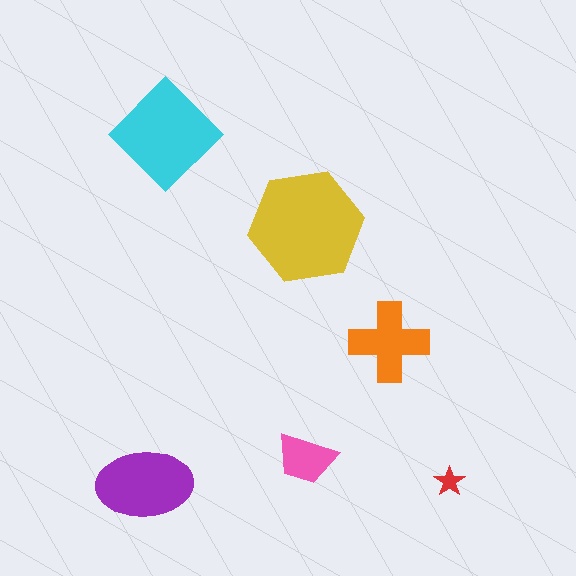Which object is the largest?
The yellow hexagon.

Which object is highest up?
The cyan diamond is topmost.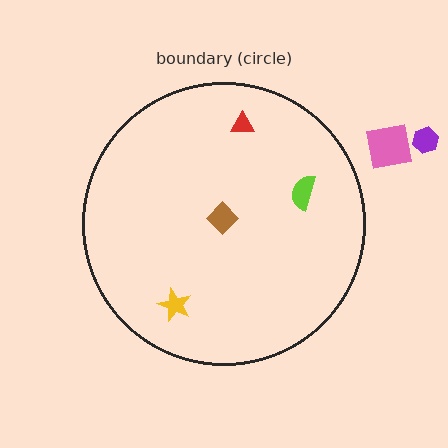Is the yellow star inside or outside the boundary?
Inside.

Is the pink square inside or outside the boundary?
Outside.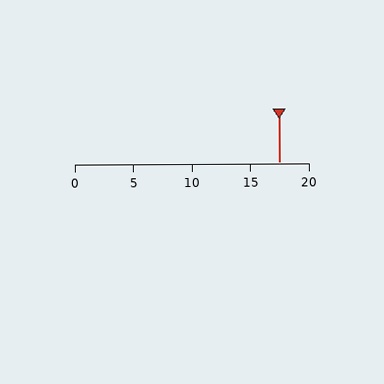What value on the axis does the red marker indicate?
The marker indicates approximately 17.5.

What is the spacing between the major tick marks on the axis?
The major ticks are spaced 5 apart.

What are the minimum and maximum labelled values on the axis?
The axis runs from 0 to 20.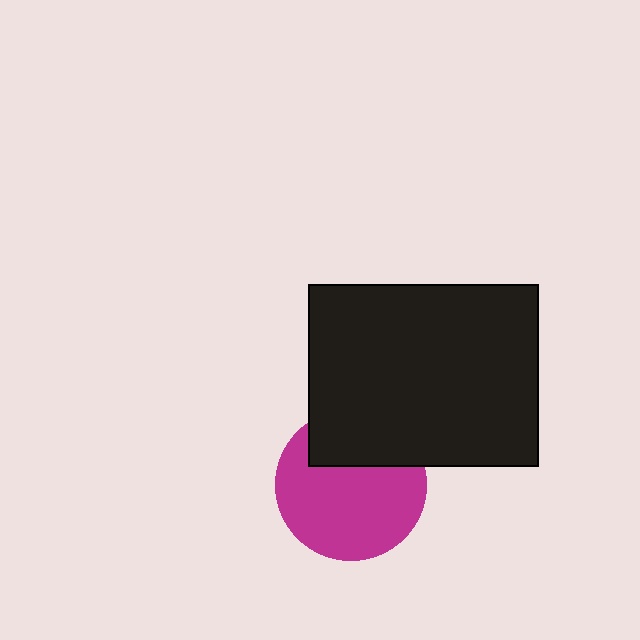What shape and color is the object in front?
The object in front is a black rectangle.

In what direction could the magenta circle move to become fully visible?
The magenta circle could move down. That would shift it out from behind the black rectangle entirely.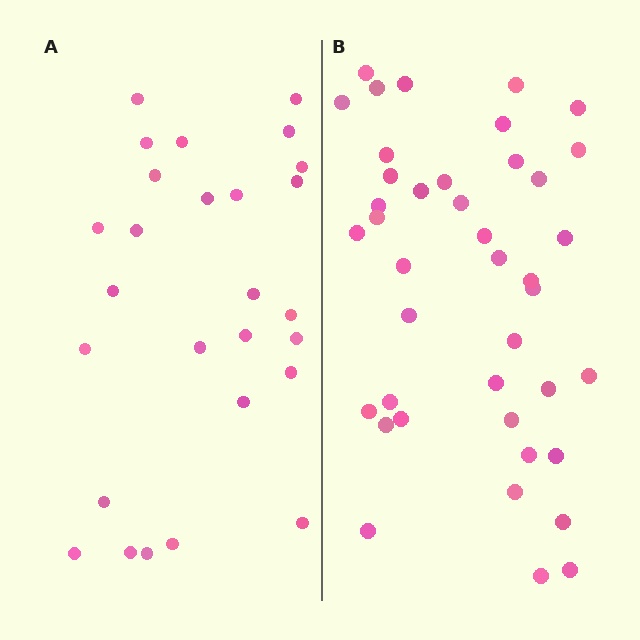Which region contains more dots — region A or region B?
Region B (the right region) has more dots.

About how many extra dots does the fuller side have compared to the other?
Region B has approximately 15 more dots than region A.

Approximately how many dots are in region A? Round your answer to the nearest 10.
About 30 dots. (The exact count is 27, which rounds to 30.)